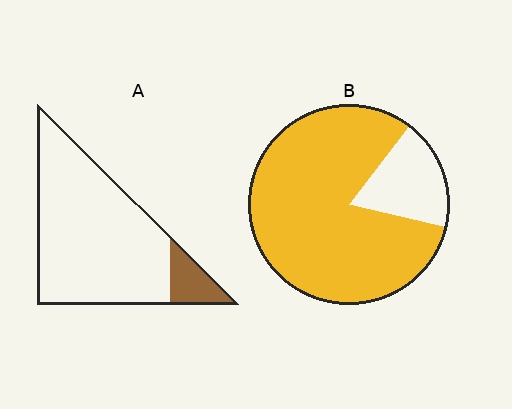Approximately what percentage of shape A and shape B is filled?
A is approximately 10% and B is approximately 80%.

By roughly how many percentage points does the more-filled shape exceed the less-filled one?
By roughly 70 percentage points (B over A).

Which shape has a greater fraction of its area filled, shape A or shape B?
Shape B.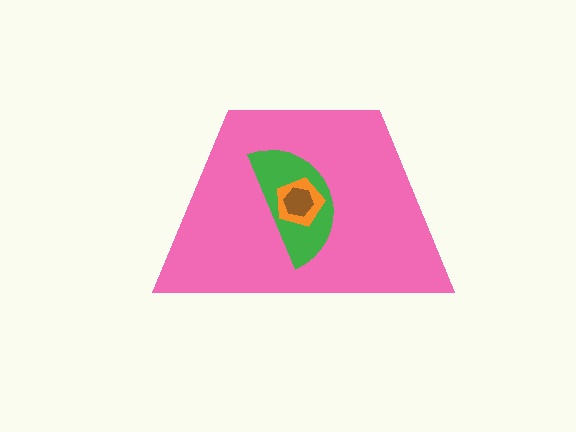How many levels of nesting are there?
4.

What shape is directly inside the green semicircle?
The orange pentagon.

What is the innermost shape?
The brown hexagon.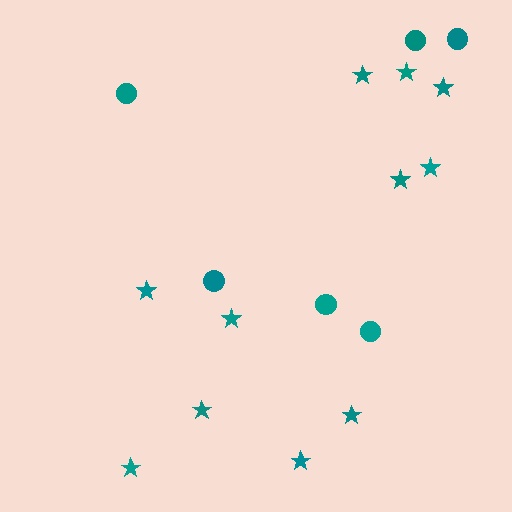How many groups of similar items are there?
There are 2 groups: one group of circles (6) and one group of stars (11).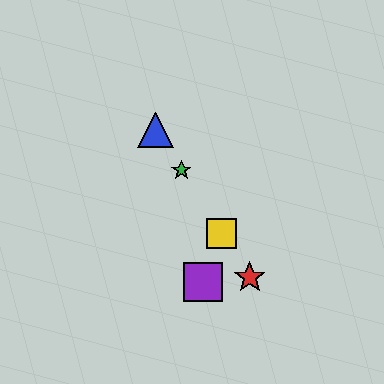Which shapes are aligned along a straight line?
The red star, the blue triangle, the green star, the yellow square are aligned along a straight line.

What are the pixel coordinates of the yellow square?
The yellow square is at (222, 234).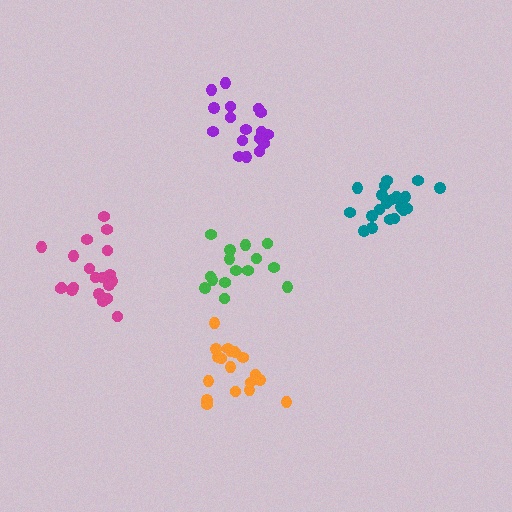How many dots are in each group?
Group 1: 15 dots, Group 2: 18 dots, Group 3: 19 dots, Group 4: 20 dots, Group 5: 20 dots (92 total).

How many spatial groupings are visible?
There are 5 spatial groupings.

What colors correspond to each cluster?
The clusters are colored: green, purple, orange, teal, magenta.